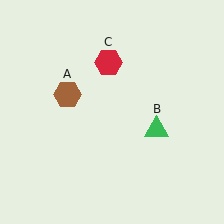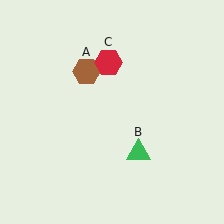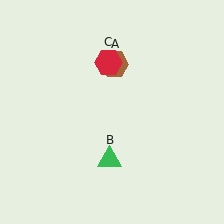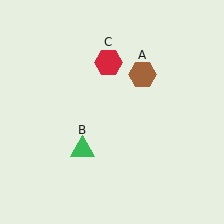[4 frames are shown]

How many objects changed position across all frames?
2 objects changed position: brown hexagon (object A), green triangle (object B).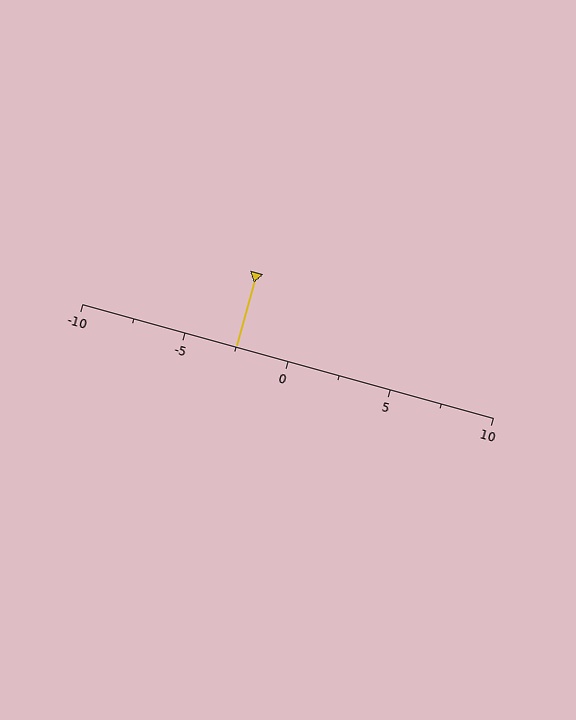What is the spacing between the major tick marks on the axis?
The major ticks are spaced 5 apart.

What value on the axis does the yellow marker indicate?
The marker indicates approximately -2.5.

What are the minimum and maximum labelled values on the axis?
The axis runs from -10 to 10.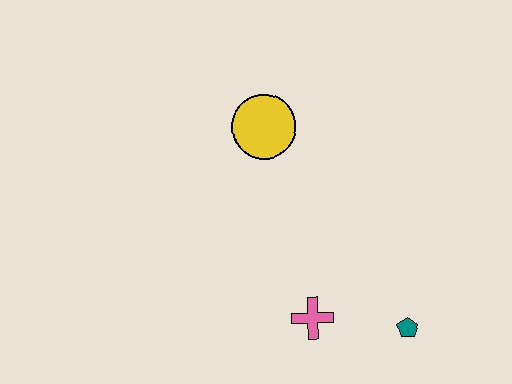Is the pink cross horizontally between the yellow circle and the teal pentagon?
Yes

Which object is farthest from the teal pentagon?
The yellow circle is farthest from the teal pentagon.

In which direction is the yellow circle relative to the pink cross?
The yellow circle is above the pink cross.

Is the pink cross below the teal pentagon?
No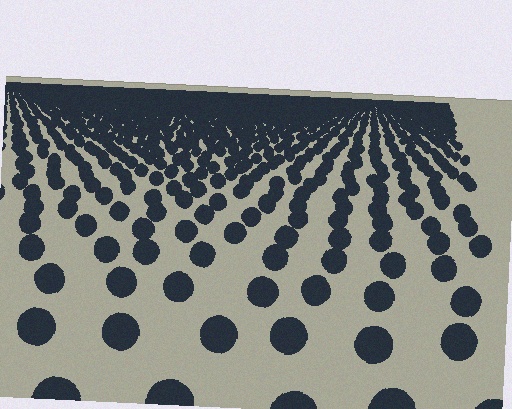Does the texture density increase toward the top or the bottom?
Density increases toward the top.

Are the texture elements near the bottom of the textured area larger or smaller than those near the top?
Larger. Near the bottom, elements are closer to the viewer and appear at a bigger on-screen size.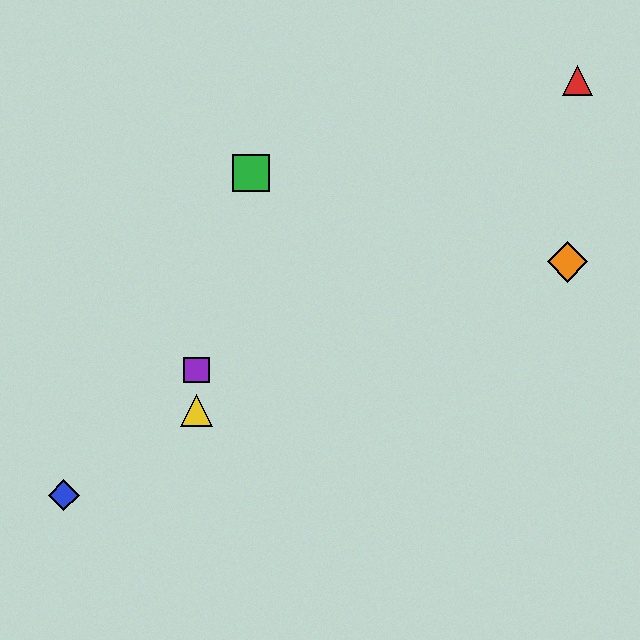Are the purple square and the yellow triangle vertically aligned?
Yes, both are at x≈197.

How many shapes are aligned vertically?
2 shapes (the yellow triangle, the purple square) are aligned vertically.